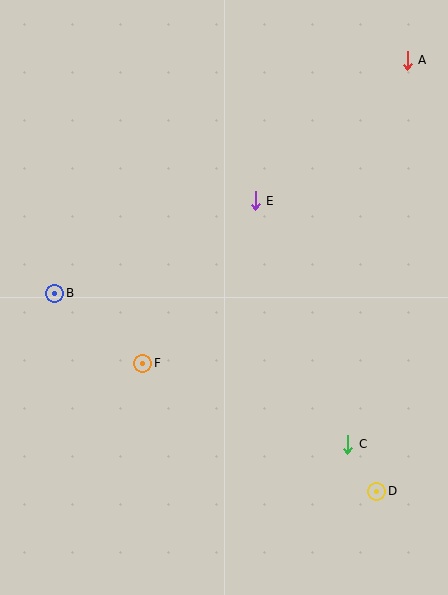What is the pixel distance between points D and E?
The distance between D and E is 315 pixels.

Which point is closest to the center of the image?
Point E at (255, 201) is closest to the center.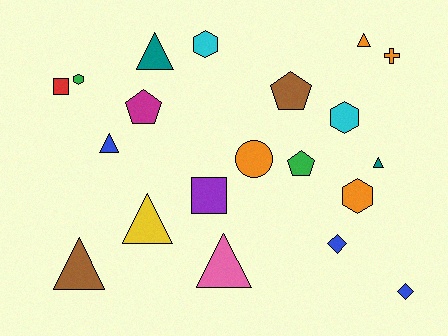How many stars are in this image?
There are no stars.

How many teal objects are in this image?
There are 2 teal objects.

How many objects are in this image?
There are 20 objects.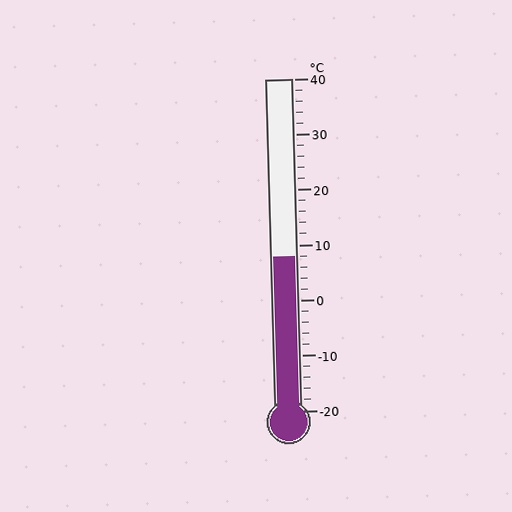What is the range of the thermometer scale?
The thermometer scale ranges from -20°C to 40°C.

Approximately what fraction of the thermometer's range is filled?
The thermometer is filled to approximately 45% of its range.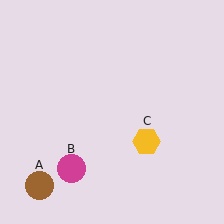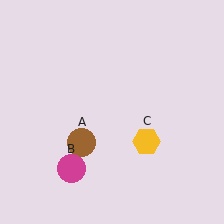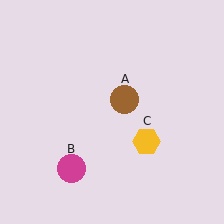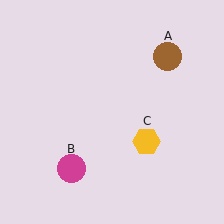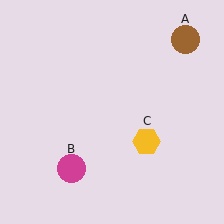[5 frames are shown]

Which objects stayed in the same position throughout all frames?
Magenta circle (object B) and yellow hexagon (object C) remained stationary.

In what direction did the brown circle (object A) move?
The brown circle (object A) moved up and to the right.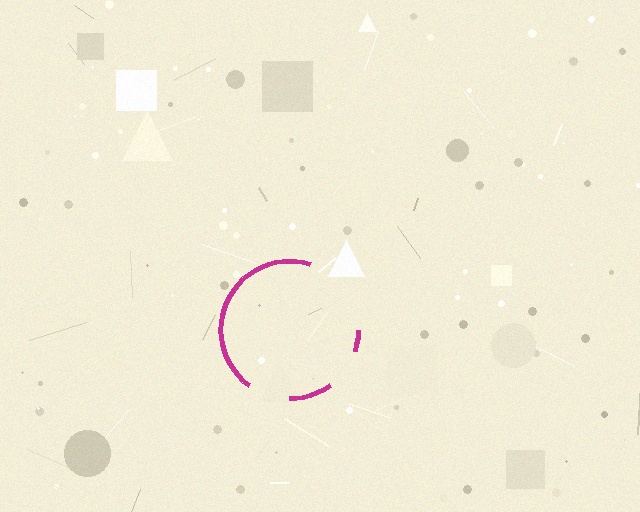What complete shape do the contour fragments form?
The contour fragments form a circle.